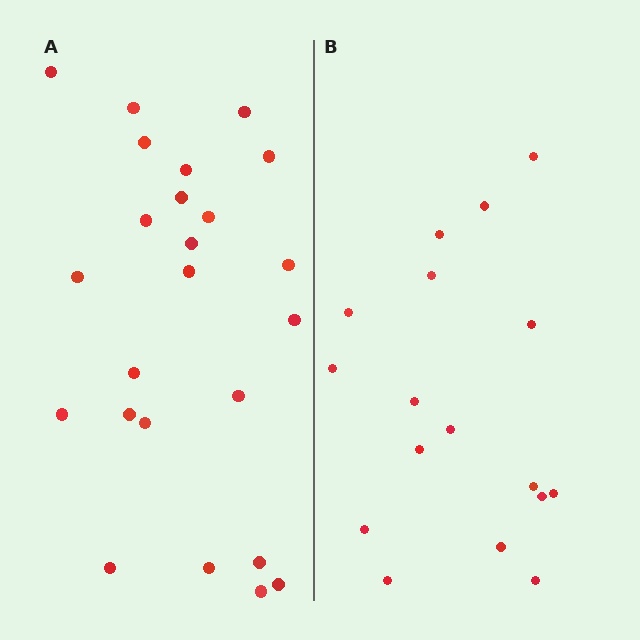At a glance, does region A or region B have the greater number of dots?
Region A (the left region) has more dots.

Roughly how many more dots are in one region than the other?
Region A has roughly 8 or so more dots than region B.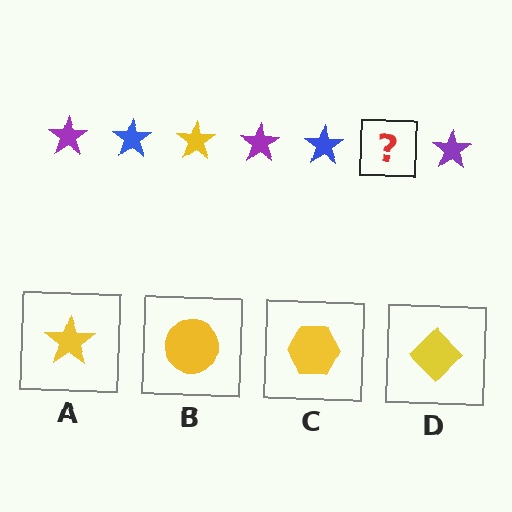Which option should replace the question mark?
Option A.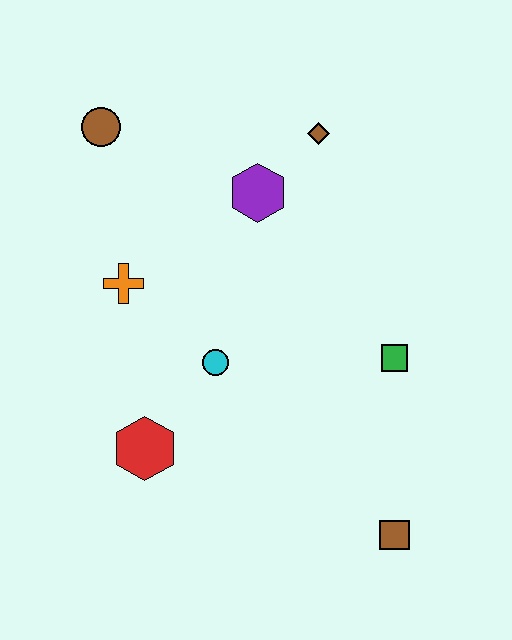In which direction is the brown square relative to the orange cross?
The brown square is to the right of the orange cross.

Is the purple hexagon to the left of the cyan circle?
No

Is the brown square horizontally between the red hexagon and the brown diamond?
No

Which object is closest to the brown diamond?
The purple hexagon is closest to the brown diamond.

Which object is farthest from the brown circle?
The brown square is farthest from the brown circle.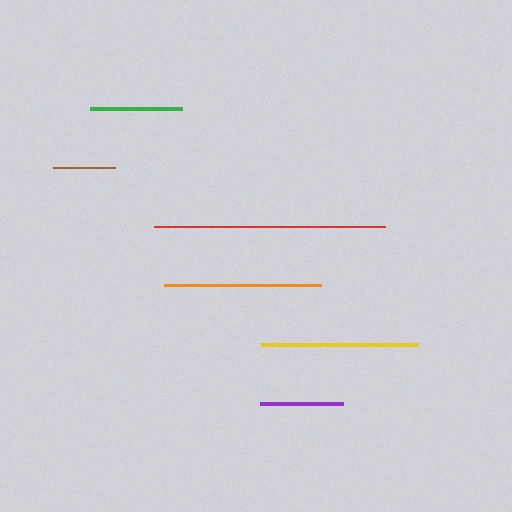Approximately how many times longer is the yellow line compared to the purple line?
The yellow line is approximately 1.9 times the length of the purple line.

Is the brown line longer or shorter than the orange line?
The orange line is longer than the brown line.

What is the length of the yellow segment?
The yellow segment is approximately 157 pixels long.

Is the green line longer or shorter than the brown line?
The green line is longer than the brown line.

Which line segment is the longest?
The red line is the longest at approximately 232 pixels.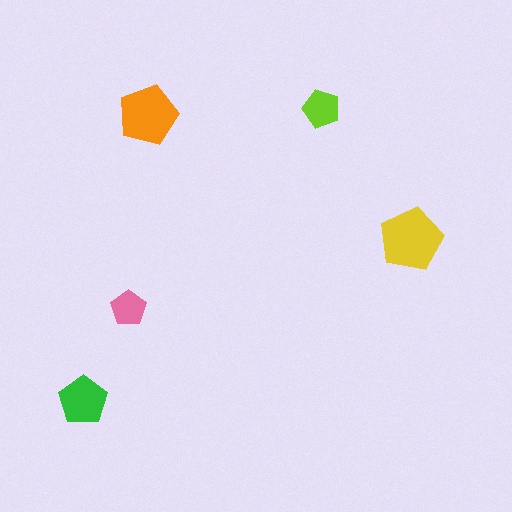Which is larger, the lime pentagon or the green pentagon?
The green one.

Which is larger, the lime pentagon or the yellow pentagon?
The yellow one.